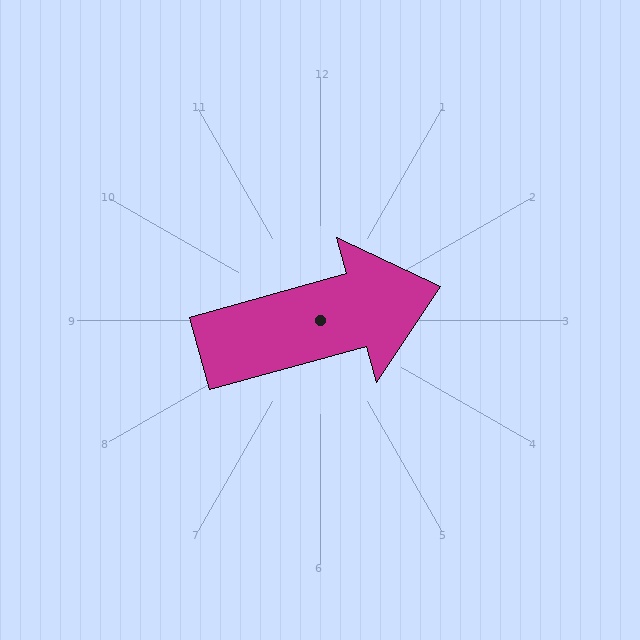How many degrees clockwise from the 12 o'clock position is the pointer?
Approximately 75 degrees.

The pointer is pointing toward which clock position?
Roughly 2 o'clock.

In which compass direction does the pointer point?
East.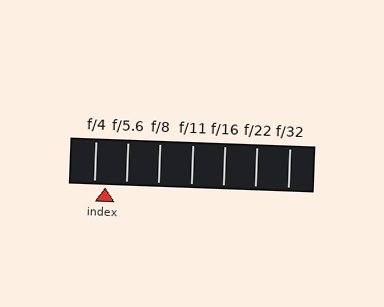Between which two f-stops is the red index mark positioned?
The index mark is between f/4 and f/5.6.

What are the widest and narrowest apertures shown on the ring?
The widest aperture shown is f/4 and the narrowest is f/32.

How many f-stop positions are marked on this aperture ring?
There are 7 f-stop positions marked.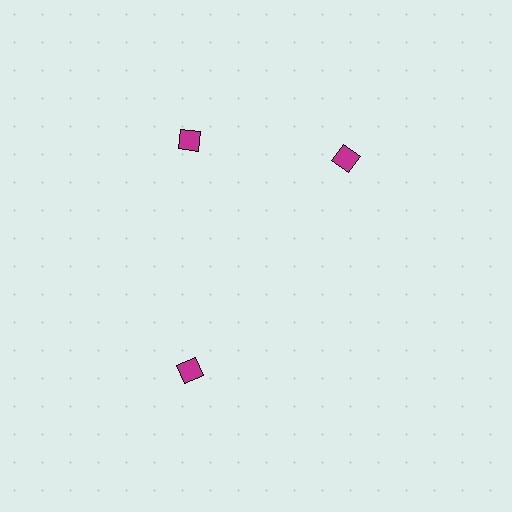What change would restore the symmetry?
The symmetry would be restored by rotating it back into even spacing with its neighbors so that all 3 diamonds sit at equal angles and equal distance from the center.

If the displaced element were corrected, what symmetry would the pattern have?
It would have 3-fold rotational symmetry — the pattern would map onto itself every 120 degrees.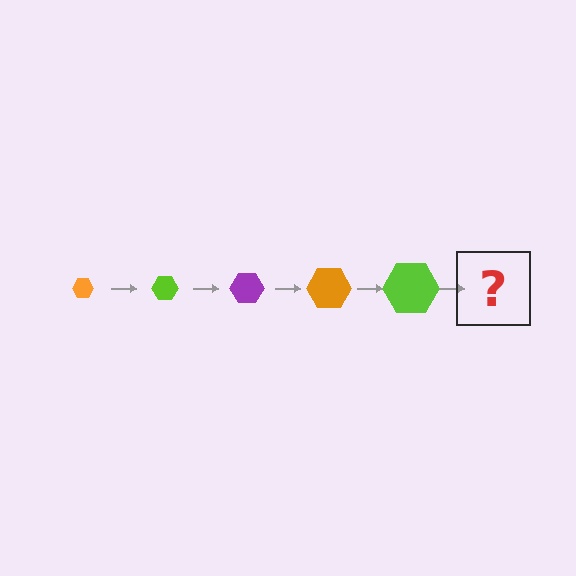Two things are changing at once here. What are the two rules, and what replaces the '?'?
The two rules are that the hexagon grows larger each step and the color cycles through orange, lime, and purple. The '?' should be a purple hexagon, larger than the previous one.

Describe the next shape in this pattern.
It should be a purple hexagon, larger than the previous one.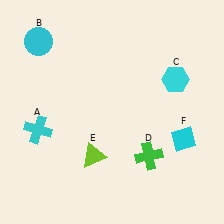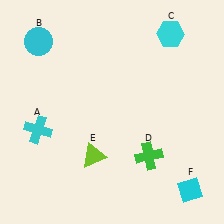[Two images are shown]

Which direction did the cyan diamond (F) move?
The cyan diamond (F) moved down.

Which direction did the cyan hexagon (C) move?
The cyan hexagon (C) moved up.